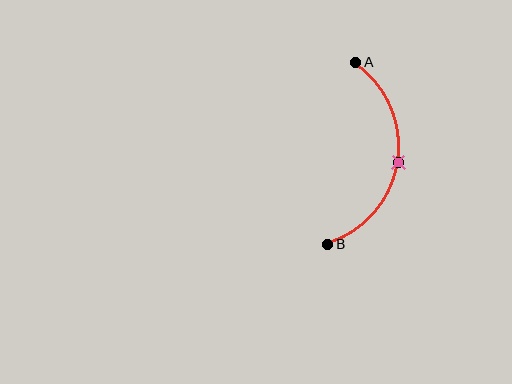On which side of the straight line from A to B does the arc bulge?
The arc bulges to the right of the straight line connecting A and B.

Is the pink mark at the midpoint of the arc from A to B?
Yes. The pink mark lies on the arc at equal arc-length from both A and B — it is the arc midpoint.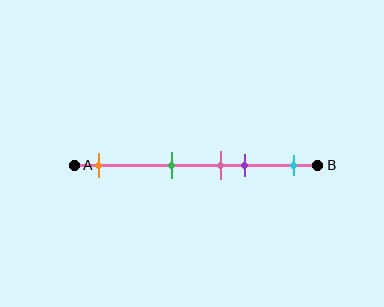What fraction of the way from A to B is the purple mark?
The purple mark is approximately 70% (0.7) of the way from A to B.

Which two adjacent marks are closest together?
The pink and purple marks are the closest adjacent pair.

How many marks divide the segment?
There are 5 marks dividing the segment.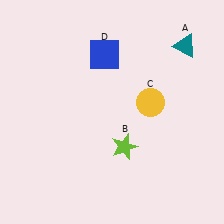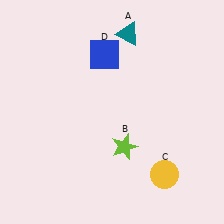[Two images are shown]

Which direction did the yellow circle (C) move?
The yellow circle (C) moved down.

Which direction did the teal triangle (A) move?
The teal triangle (A) moved left.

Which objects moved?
The objects that moved are: the teal triangle (A), the yellow circle (C).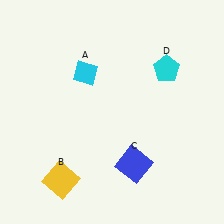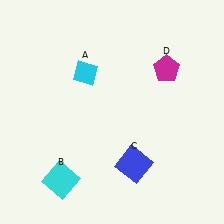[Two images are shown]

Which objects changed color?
B changed from yellow to cyan. D changed from cyan to magenta.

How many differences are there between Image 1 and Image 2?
There are 2 differences between the two images.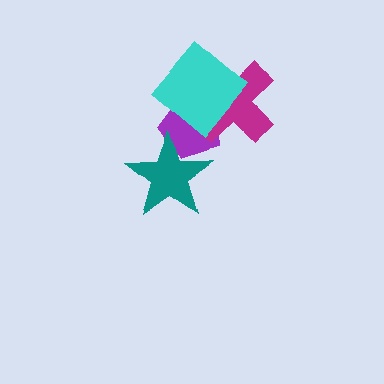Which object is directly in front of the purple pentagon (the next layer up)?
The magenta cross is directly in front of the purple pentagon.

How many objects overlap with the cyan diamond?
2 objects overlap with the cyan diamond.